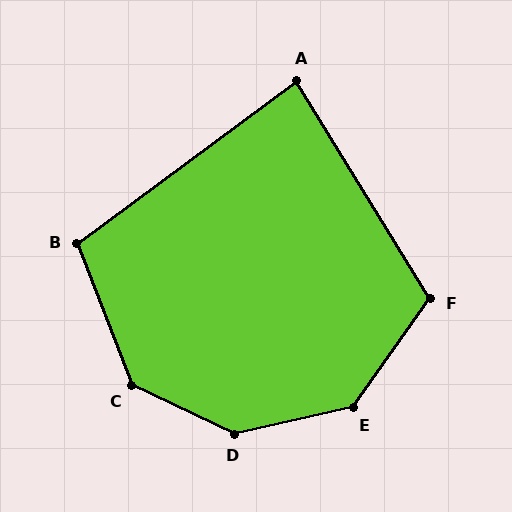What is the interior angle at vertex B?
Approximately 105 degrees (obtuse).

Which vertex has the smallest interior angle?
A, at approximately 85 degrees.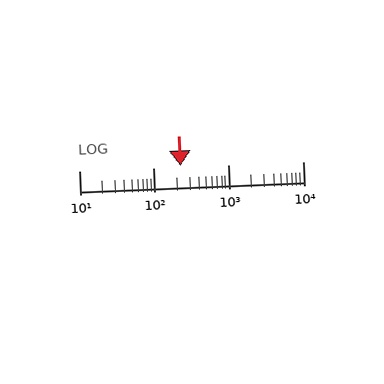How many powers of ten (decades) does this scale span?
The scale spans 3 decades, from 10 to 10000.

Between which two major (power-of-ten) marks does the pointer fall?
The pointer is between 100 and 1000.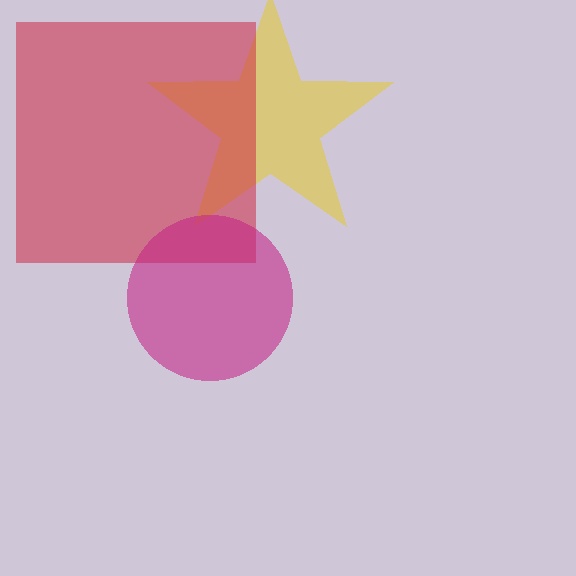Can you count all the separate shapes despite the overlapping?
Yes, there are 3 separate shapes.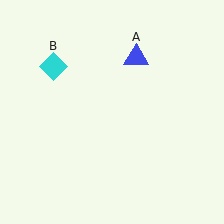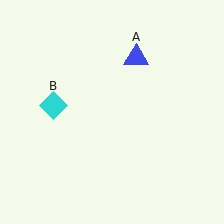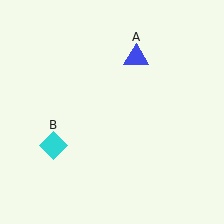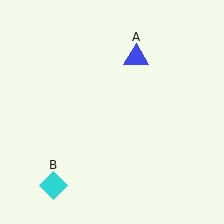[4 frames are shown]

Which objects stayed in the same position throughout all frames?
Blue triangle (object A) remained stationary.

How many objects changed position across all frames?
1 object changed position: cyan diamond (object B).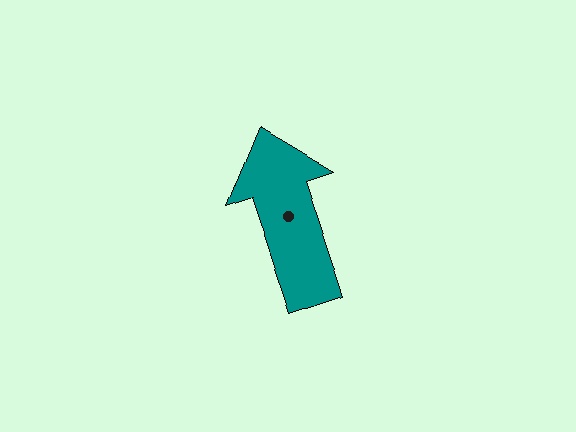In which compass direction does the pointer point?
North.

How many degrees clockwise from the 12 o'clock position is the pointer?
Approximately 342 degrees.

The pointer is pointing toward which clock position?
Roughly 11 o'clock.